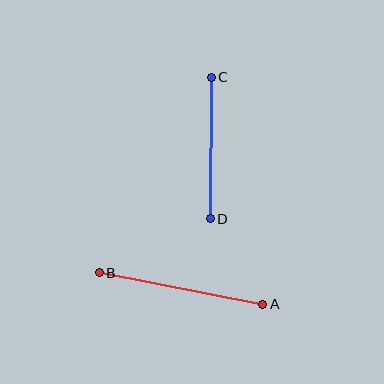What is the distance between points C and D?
The distance is approximately 141 pixels.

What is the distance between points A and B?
The distance is approximately 166 pixels.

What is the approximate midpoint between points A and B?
The midpoint is at approximately (181, 289) pixels.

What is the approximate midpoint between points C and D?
The midpoint is at approximately (211, 148) pixels.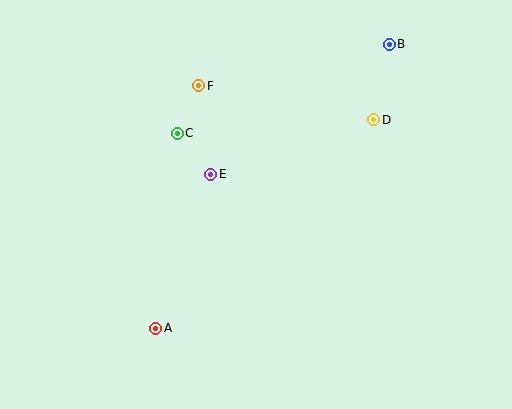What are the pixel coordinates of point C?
Point C is at (177, 133).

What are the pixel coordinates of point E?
Point E is at (211, 174).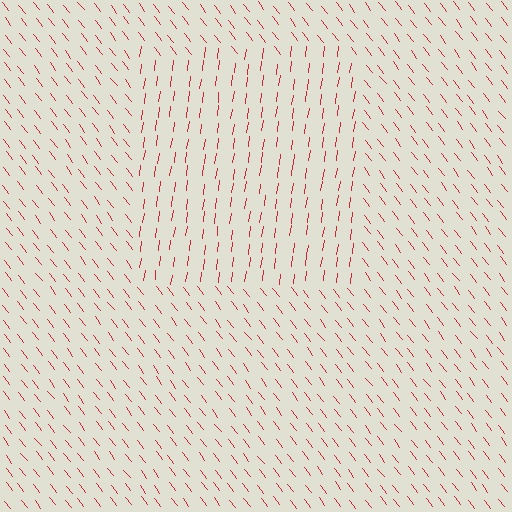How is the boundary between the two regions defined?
The boundary is defined purely by a change in line orientation (approximately 45 degrees difference). All lines are the same color and thickness.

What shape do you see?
I see a rectangle.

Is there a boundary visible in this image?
Yes, there is a texture boundary formed by a change in line orientation.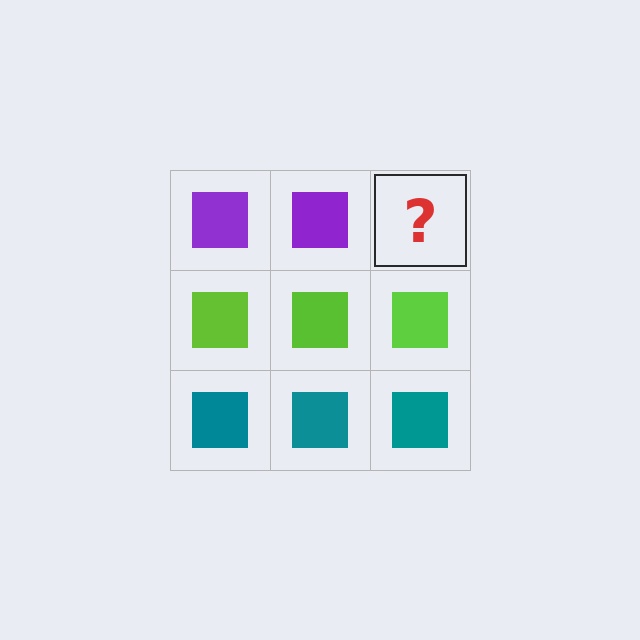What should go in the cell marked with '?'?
The missing cell should contain a purple square.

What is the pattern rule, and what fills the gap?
The rule is that each row has a consistent color. The gap should be filled with a purple square.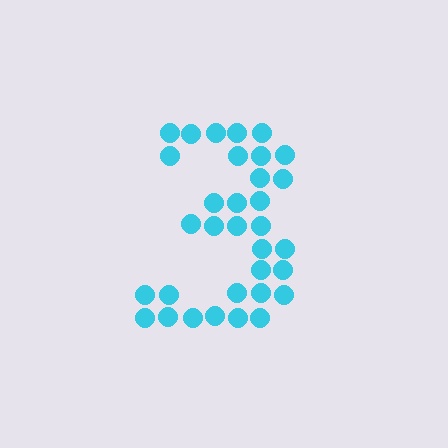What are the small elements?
The small elements are circles.